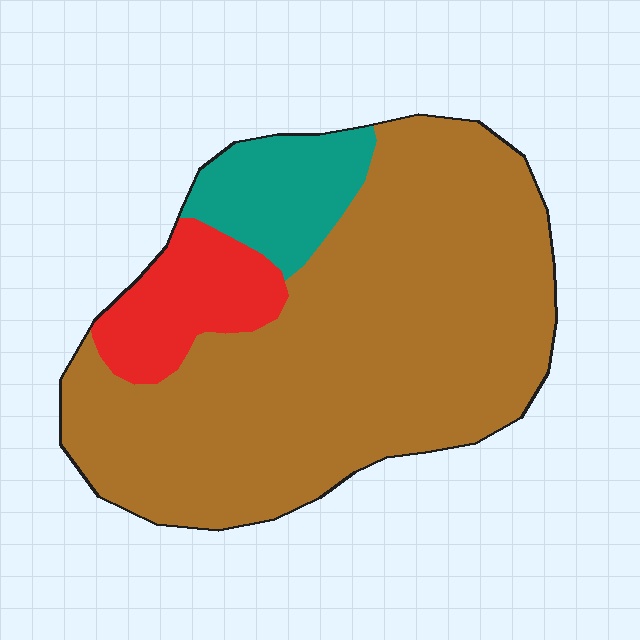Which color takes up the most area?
Brown, at roughly 75%.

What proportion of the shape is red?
Red covers 12% of the shape.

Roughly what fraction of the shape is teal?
Teal takes up about one eighth (1/8) of the shape.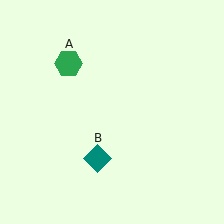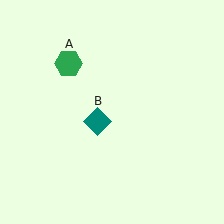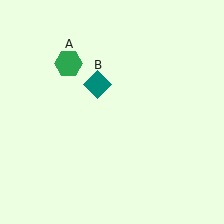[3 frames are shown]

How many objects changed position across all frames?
1 object changed position: teal diamond (object B).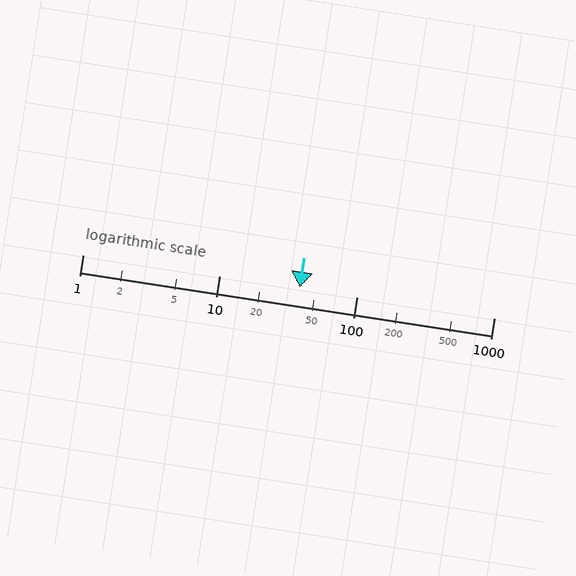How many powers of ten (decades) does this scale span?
The scale spans 3 decades, from 1 to 1000.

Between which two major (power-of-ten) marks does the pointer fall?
The pointer is between 10 and 100.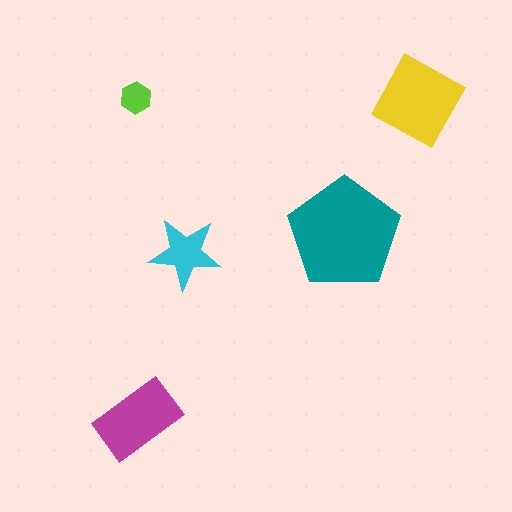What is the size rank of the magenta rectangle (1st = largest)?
3rd.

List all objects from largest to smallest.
The teal pentagon, the yellow diamond, the magenta rectangle, the cyan star, the lime hexagon.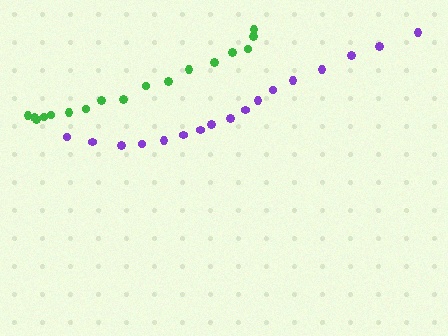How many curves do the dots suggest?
There are 2 distinct paths.